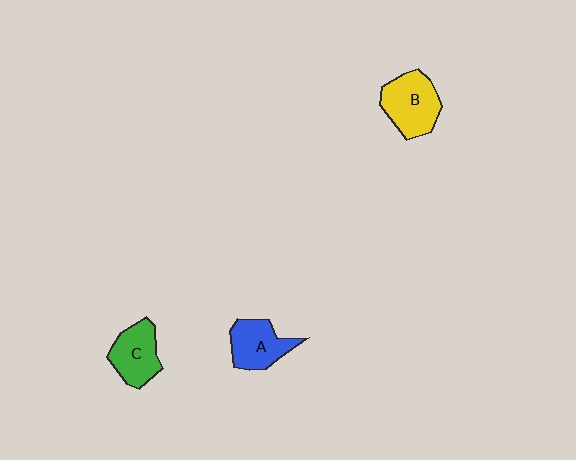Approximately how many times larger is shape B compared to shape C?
Approximately 1.2 times.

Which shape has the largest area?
Shape B (yellow).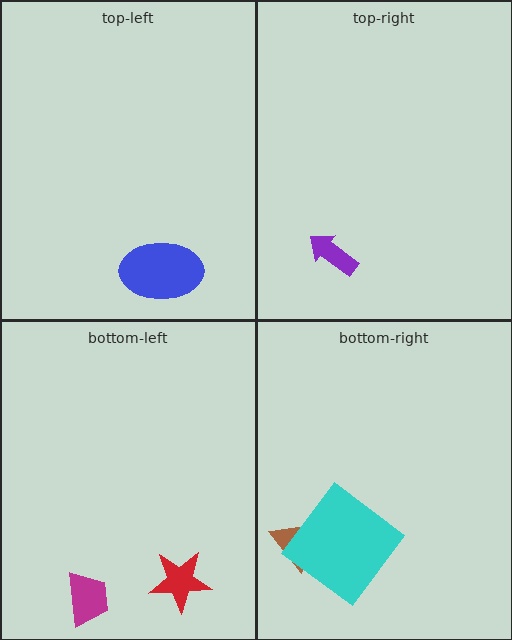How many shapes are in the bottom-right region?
2.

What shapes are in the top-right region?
The purple arrow.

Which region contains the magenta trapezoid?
The bottom-left region.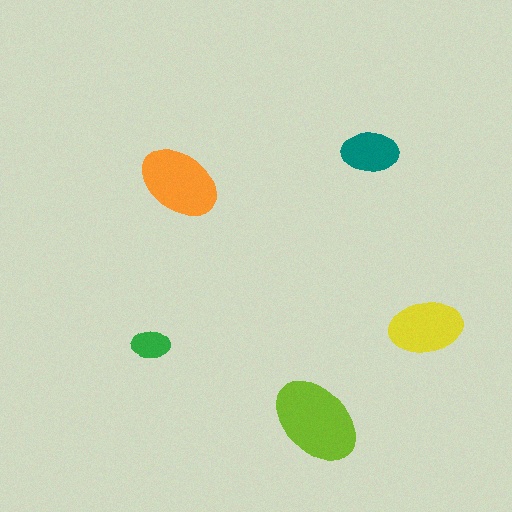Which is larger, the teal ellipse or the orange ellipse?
The orange one.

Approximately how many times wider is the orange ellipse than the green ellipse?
About 2 times wider.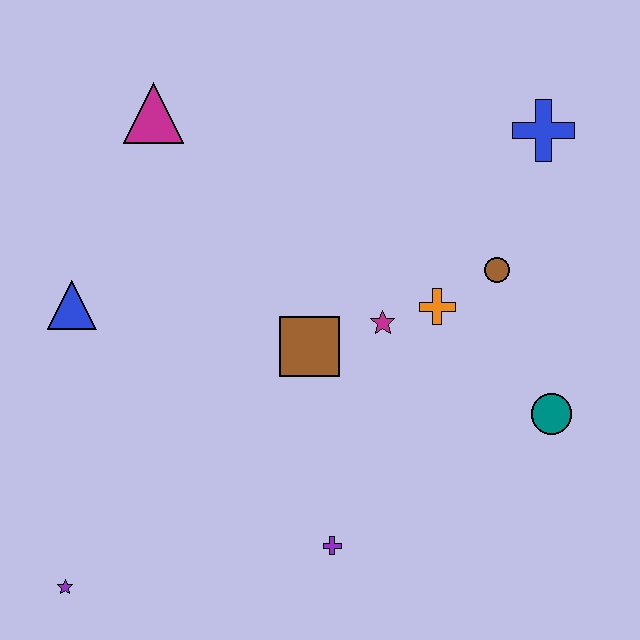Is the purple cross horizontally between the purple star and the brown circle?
Yes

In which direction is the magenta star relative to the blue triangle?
The magenta star is to the right of the blue triangle.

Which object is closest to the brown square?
The magenta star is closest to the brown square.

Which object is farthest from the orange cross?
The purple star is farthest from the orange cross.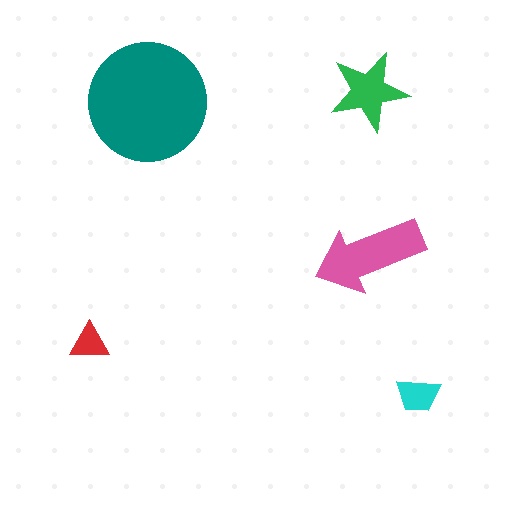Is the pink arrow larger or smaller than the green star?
Larger.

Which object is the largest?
The teal circle.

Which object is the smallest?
The red triangle.